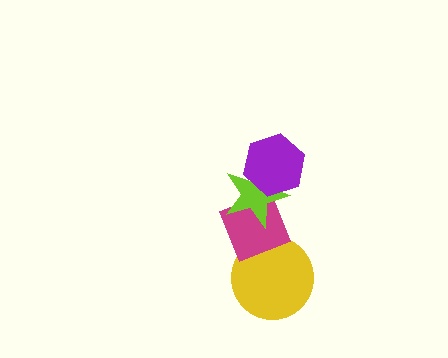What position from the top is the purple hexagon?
The purple hexagon is 1st from the top.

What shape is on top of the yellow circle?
The magenta diamond is on top of the yellow circle.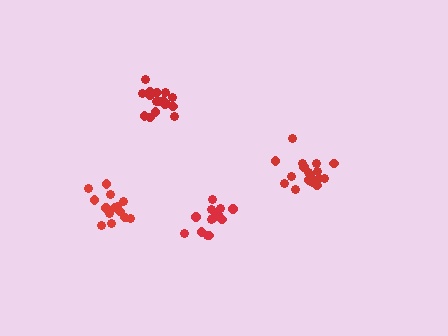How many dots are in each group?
Group 1: 18 dots, Group 2: 17 dots, Group 3: 14 dots, Group 4: 14 dots (63 total).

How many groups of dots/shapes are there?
There are 4 groups.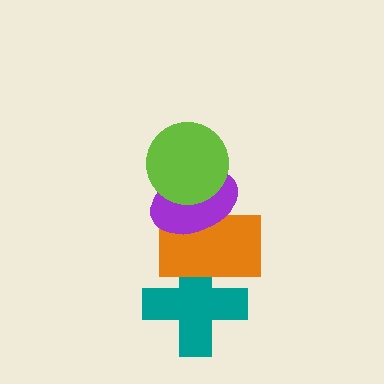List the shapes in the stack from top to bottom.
From top to bottom: the lime circle, the purple ellipse, the orange rectangle, the teal cross.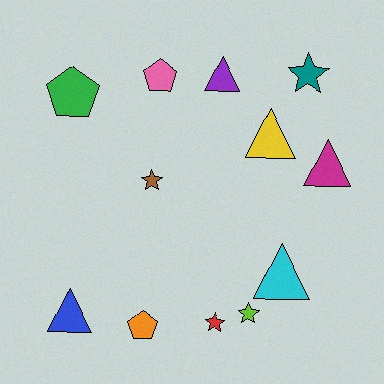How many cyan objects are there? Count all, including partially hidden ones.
There is 1 cyan object.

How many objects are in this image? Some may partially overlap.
There are 12 objects.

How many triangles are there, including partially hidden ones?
There are 5 triangles.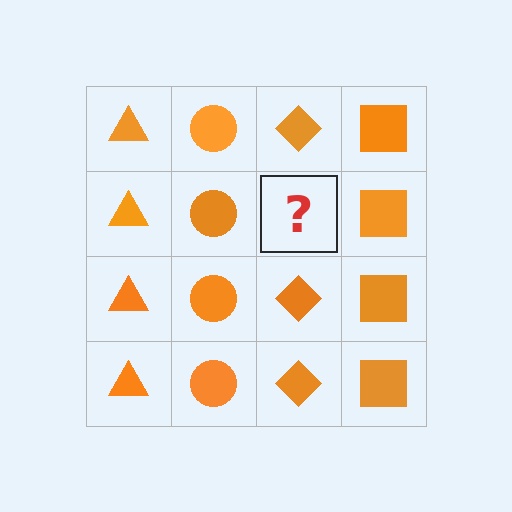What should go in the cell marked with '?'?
The missing cell should contain an orange diamond.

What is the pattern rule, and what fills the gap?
The rule is that each column has a consistent shape. The gap should be filled with an orange diamond.